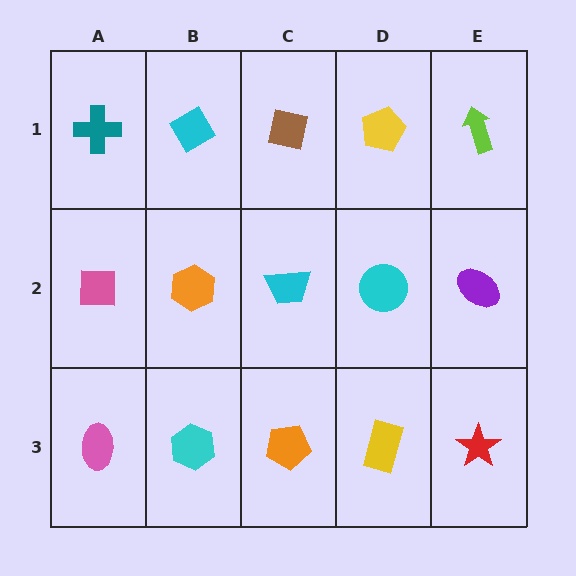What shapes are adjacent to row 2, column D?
A yellow pentagon (row 1, column D), a yellow rectangle (row 3, column D), a cyan trapezoid (row 2, column C), a purple ellipse (row 2, column E).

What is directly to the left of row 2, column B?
A pink square.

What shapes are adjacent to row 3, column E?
A purple ellipse (row 2, column E), a yellow rectangle (row 3, column D).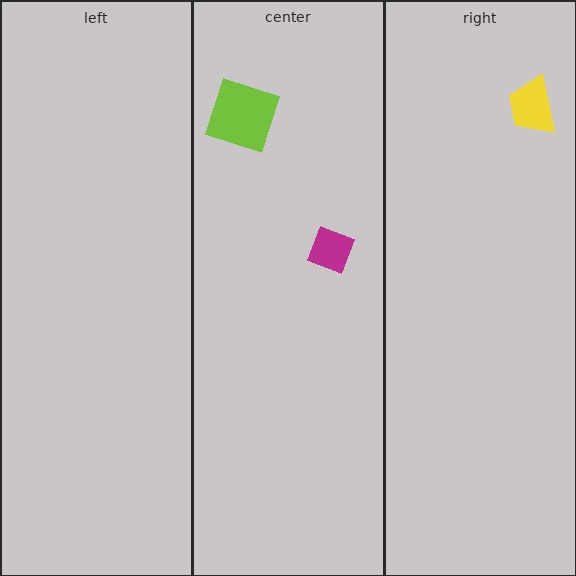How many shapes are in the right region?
1.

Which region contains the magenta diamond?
The center region.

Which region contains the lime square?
The center region.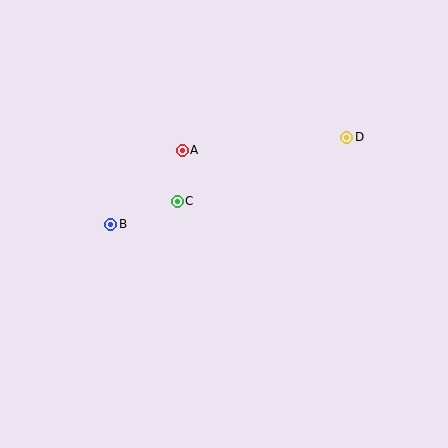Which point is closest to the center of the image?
Point C at (177, 201) is closest to the center.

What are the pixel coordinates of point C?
Point C is at (177, 201).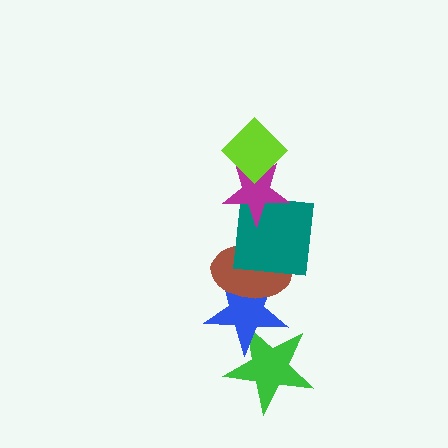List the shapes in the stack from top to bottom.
From top to bottom: the lime diamond, the magenta star, the teal square, the brown ellipse, the blue star, the green star.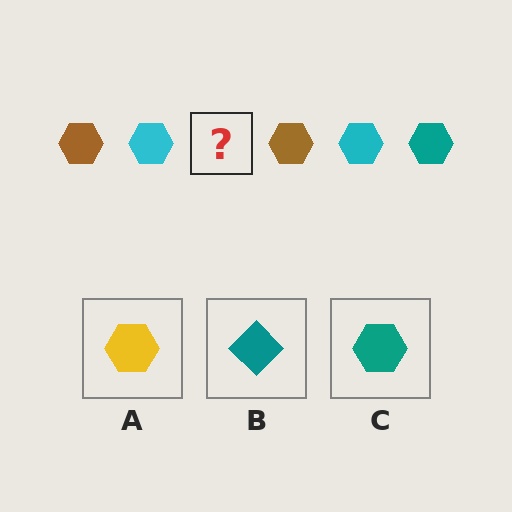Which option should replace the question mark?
Option C.